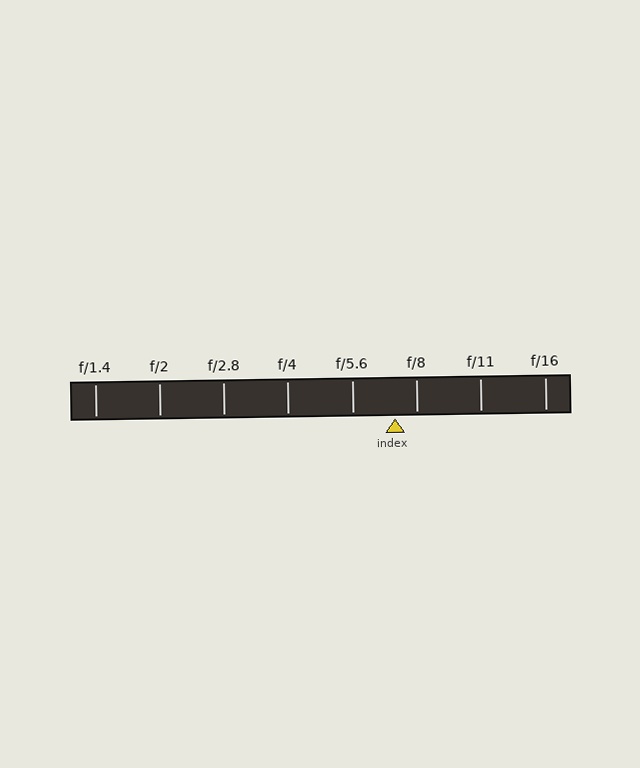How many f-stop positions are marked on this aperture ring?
There are 8 f-stop positions marked.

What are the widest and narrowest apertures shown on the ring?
The widest aperture shown is f/1.4 and the narrowest is f/16.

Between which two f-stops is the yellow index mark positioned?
The index mark is between f/5.6 and f/8.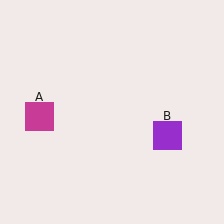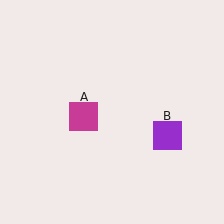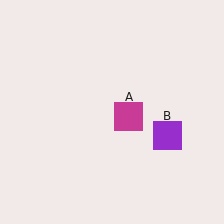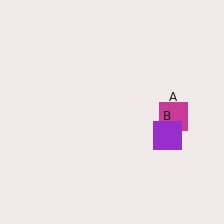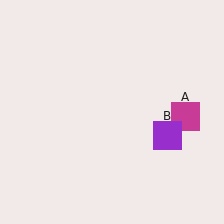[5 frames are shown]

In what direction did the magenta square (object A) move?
The magenta square (object A) moved right.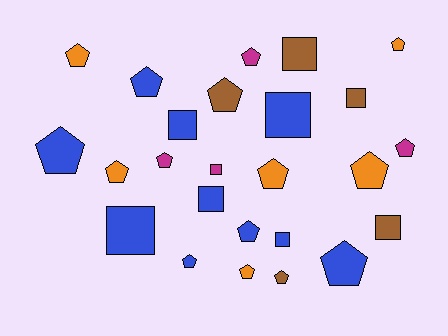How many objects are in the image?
There are 25 objects.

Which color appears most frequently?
Blue, with 10 objects.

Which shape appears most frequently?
Pentagon, with 16 objects.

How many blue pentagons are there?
There are 5 blue pentagons.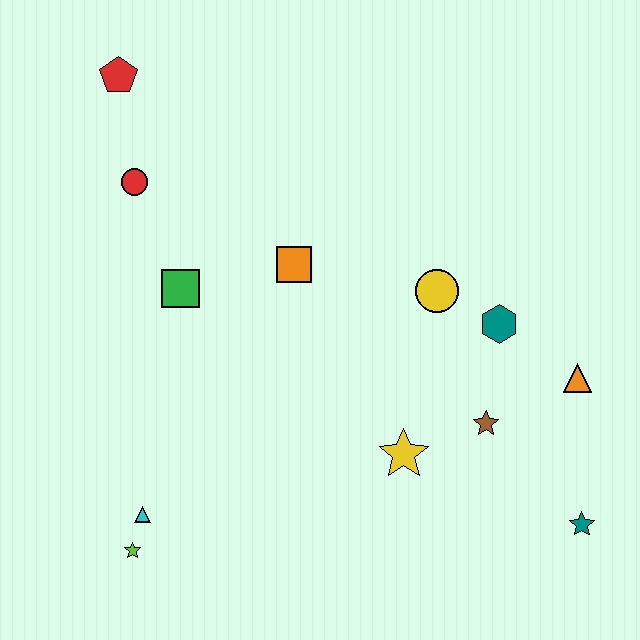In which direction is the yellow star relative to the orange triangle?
The yellow star is to the left of the orange triangle.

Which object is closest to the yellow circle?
The teal hexagon is closest to the yellow circle.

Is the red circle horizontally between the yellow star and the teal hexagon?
No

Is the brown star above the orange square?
No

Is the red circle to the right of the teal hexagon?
No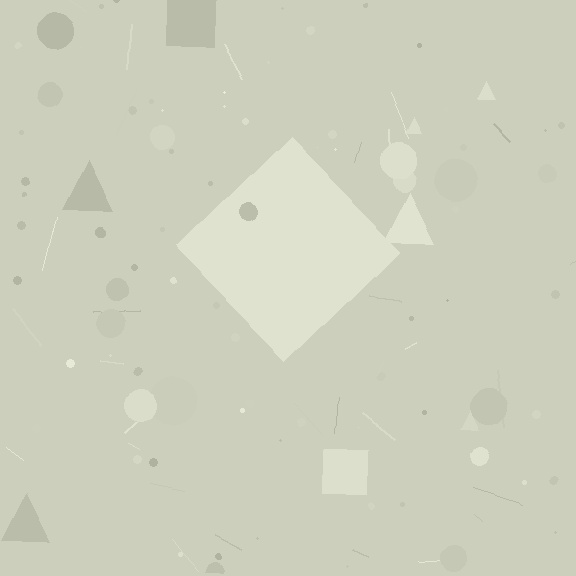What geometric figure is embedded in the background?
A diamond is embedded in the background.